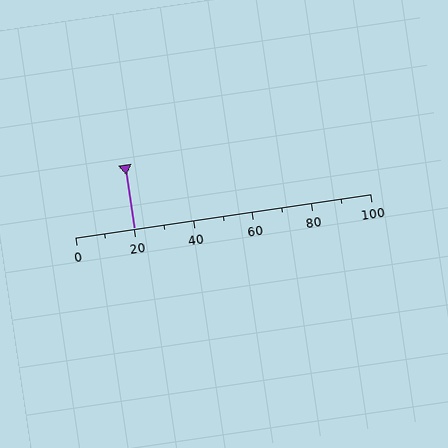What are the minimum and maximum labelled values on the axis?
The axis runs from 0 to 100.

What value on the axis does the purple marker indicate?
The marker indicates approximately 20.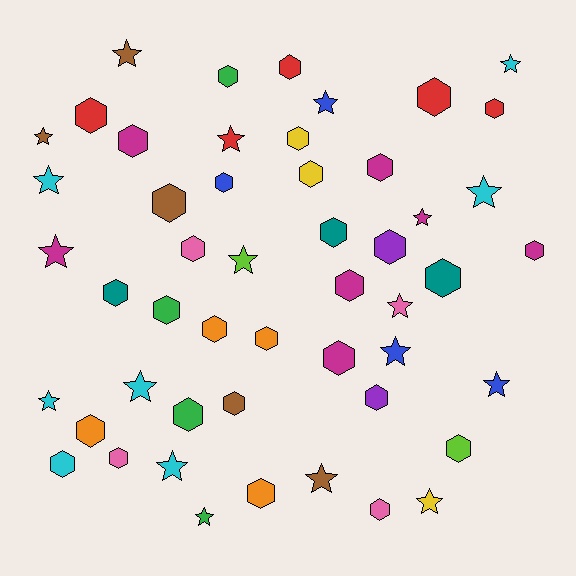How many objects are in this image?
There are 50 objects.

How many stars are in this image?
There are 19 stars.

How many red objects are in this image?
There are 5 red objects.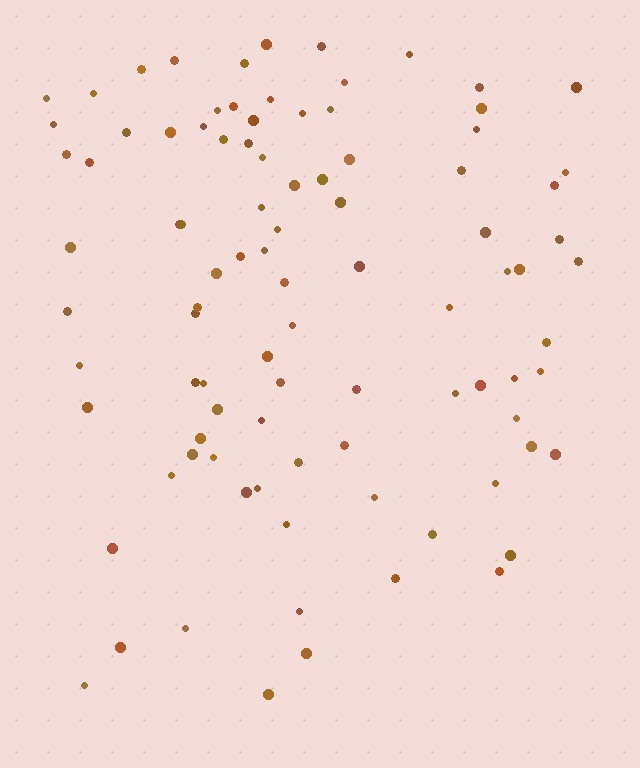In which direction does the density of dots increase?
From bottom to top, with the top side densest.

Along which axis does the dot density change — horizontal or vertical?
Vertical.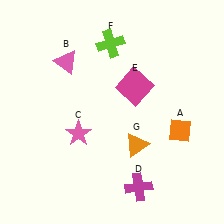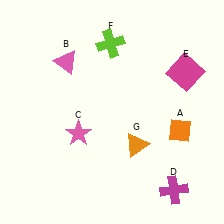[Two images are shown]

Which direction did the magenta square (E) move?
The magenta square (E) moved right.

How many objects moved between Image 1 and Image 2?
2 objects moved between the two images.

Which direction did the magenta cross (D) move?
The magenta cross (D) moved right.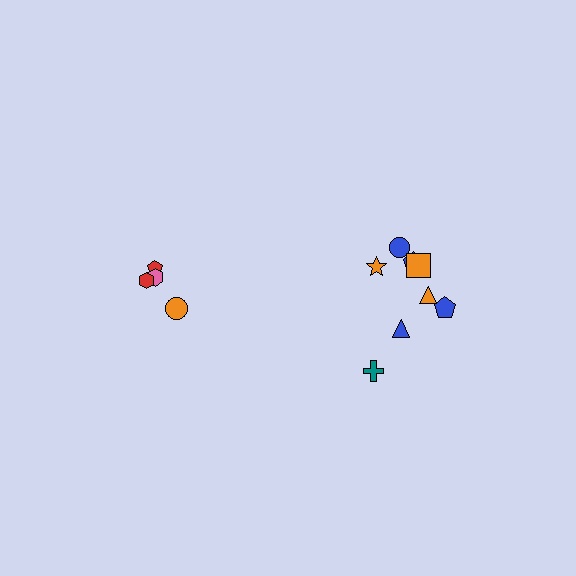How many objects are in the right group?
There are 8 objects.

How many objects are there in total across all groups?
There are 12 objects.